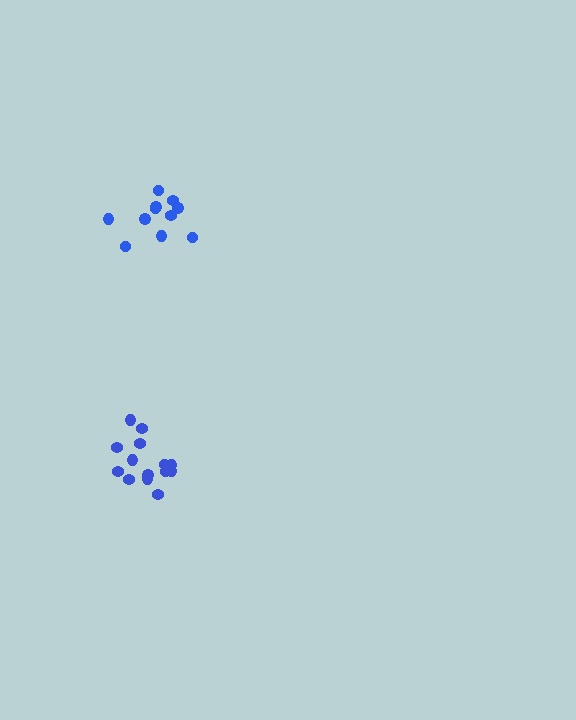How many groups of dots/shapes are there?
There are 2 groups.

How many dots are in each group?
Group 1: 11 dots, Group 2: 14 dots (25 total).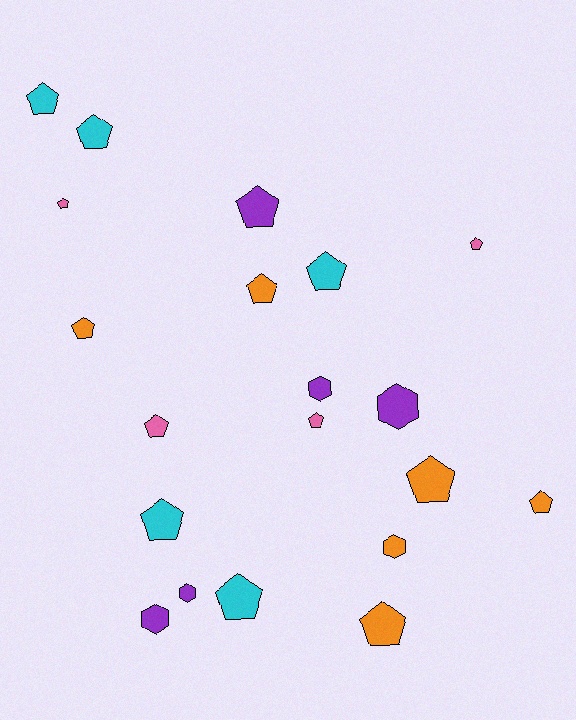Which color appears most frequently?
Orange, with 6 objects.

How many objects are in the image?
There are 20 objects.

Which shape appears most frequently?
Pentagon, with 15 objects.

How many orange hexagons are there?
There is 1 orange hexagon.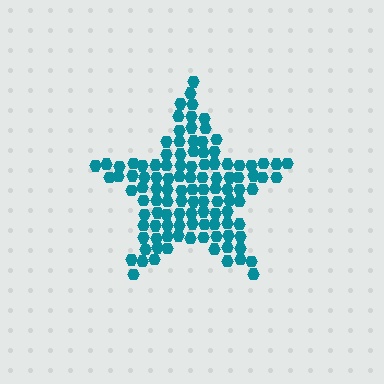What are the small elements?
The small elements are hexagons.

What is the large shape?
The large shape is a star.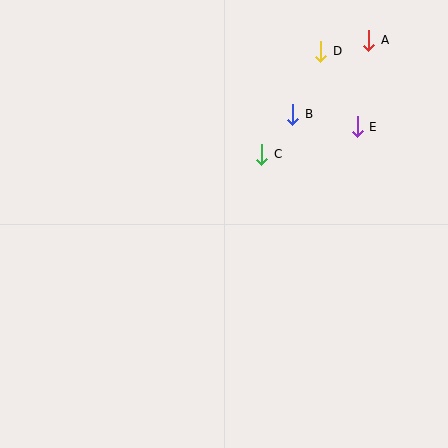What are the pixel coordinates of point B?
Point B is at (293, 114).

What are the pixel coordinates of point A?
Point A is at (369, 40).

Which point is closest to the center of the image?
Point C at (262, 154) is closest to the center.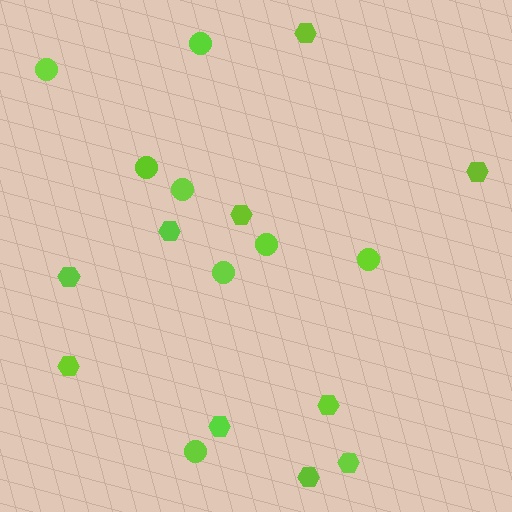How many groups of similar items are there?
There are 2 groups: one group of hexagons (10) and one group of circles (8).